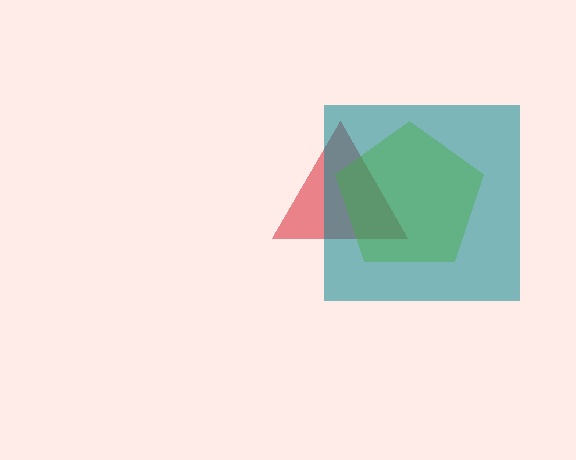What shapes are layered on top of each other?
The layered shapes are: a red triangle, a teal square, a green pentagon.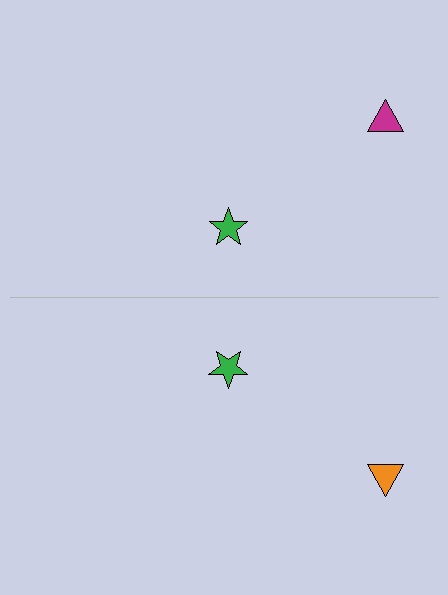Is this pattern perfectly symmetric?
No, the pattern is not perfectly symmetric. The orange triangle on the bottom side breaks the symmetry — its mirror counterpart is magenta.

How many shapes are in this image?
There are 4 shapes in this image.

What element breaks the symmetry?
The orange triangle on the bottom side breaks the symmetry — its mirror counterpart is magenta.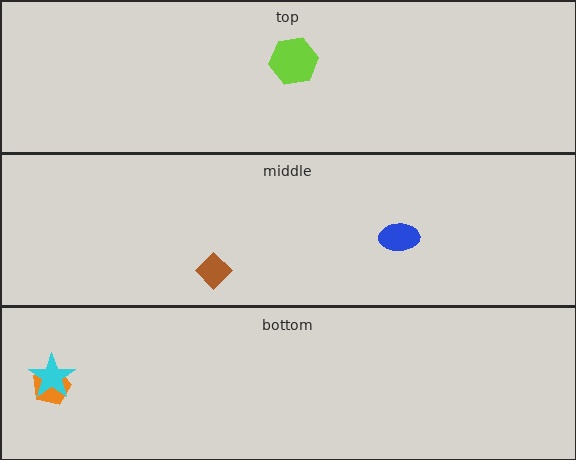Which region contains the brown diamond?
The middle region.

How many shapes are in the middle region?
2.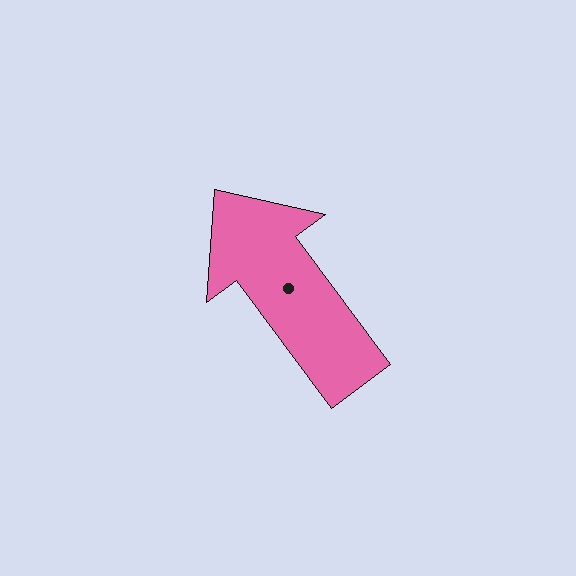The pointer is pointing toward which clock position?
Roughly 11 o'clock.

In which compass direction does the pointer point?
Northwest.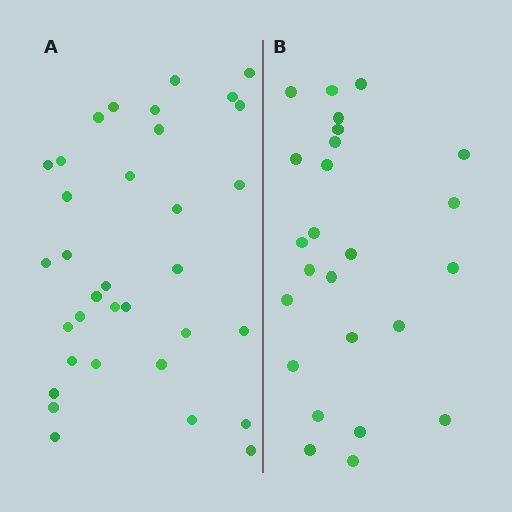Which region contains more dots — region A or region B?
Region A (the left region) has more dots.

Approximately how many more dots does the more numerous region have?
Region A has roughly 8 or so more dots than region B.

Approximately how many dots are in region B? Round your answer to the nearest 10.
About 20 dots. (The exact count is 25, which rounds to 20.)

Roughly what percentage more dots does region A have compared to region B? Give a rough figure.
About 35% more.